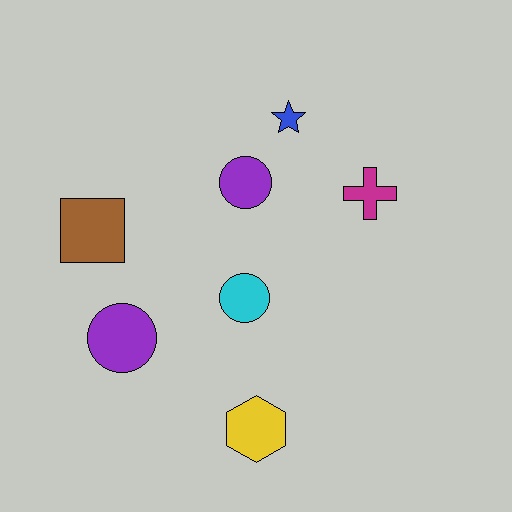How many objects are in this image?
There are 7 objects.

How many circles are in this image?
There are 3 circles.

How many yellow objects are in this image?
There is 1 yellow object.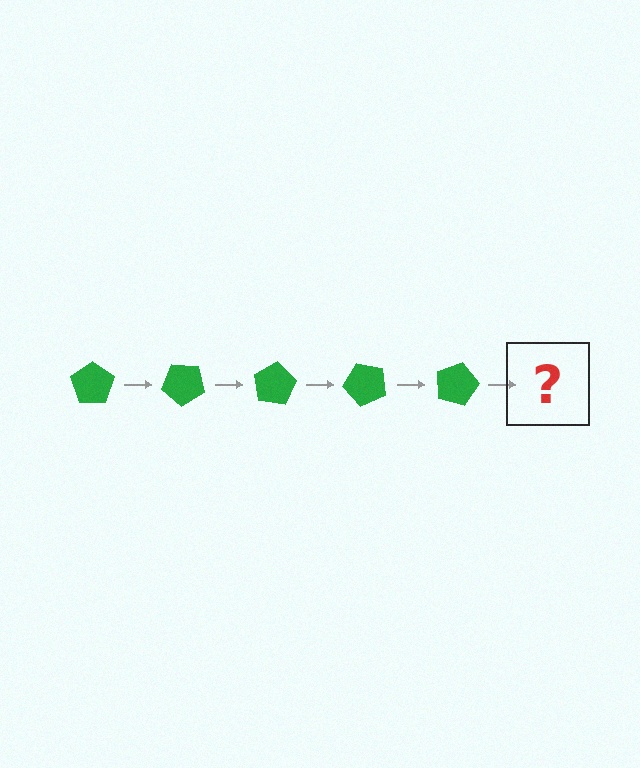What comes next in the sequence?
The next element should be a green pentagon rotated 200 degrees.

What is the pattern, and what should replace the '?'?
The pattern is that the pentagon rotates 40 degrees each step. The '?' should be a green pentagon rotated 200 degrees.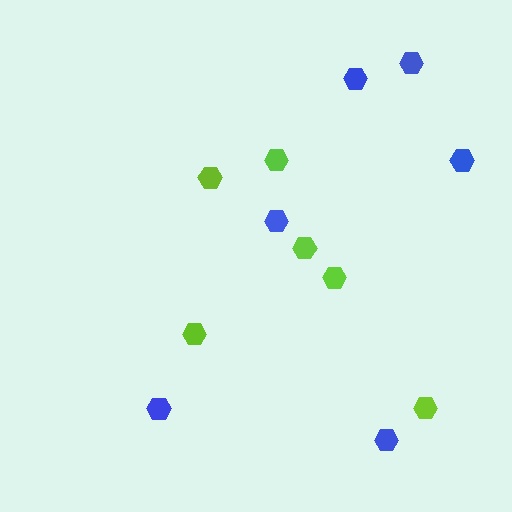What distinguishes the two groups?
There are 2 groups: one group of lime hexagons (6) and one group of blue hexagons (6).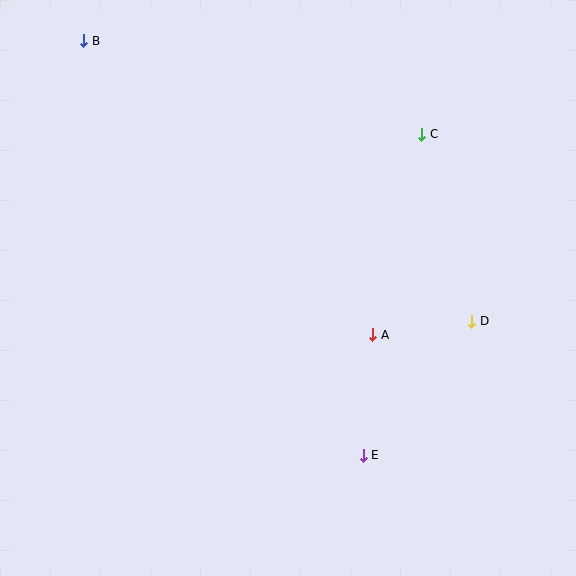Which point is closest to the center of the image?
Point A at (373, 335) is closest to the center.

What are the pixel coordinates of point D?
Point D is at (472, 321).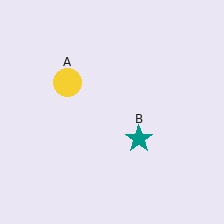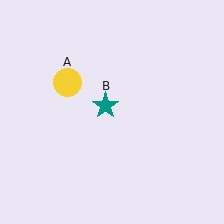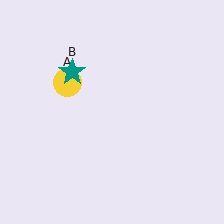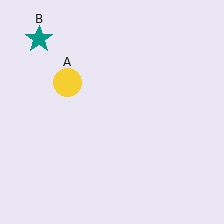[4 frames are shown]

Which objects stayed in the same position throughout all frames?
Yellow circle (object A) remained stationary.